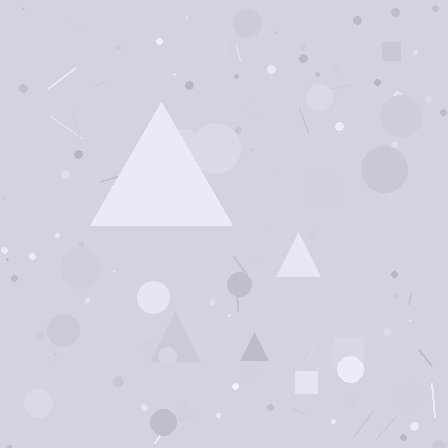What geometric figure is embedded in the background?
A triangle is embedded in the background.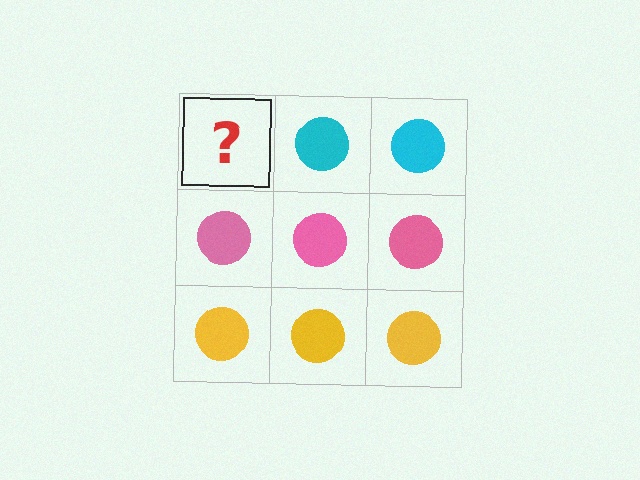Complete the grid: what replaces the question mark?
The question mark should be replaced with a cyan circle.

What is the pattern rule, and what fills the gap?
The rule is that each row has a consistent color. The gap should be filled with a cyan circle.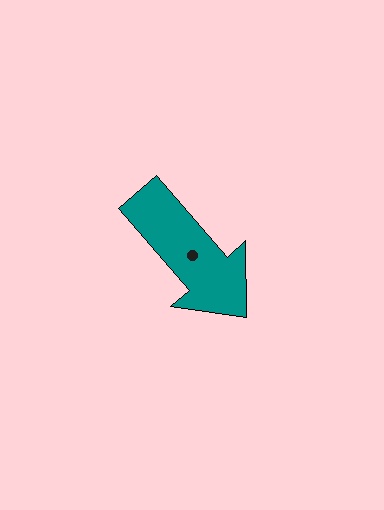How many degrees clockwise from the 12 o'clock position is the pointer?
Approximately 139 degrees.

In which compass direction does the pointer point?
Southeast.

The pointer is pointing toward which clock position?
Roughly 5 o'clock.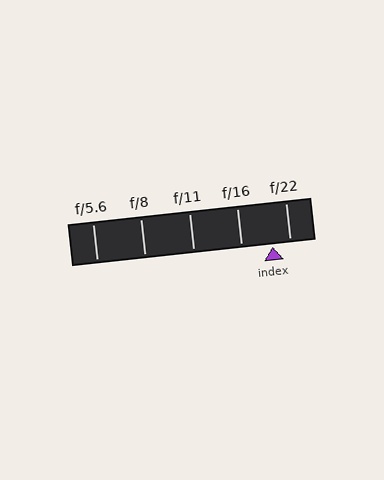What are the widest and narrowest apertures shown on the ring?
The widest aperture shown is f/5.6 and the narrowest is f/22.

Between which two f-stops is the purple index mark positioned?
The index mark is between f/16 and f/22.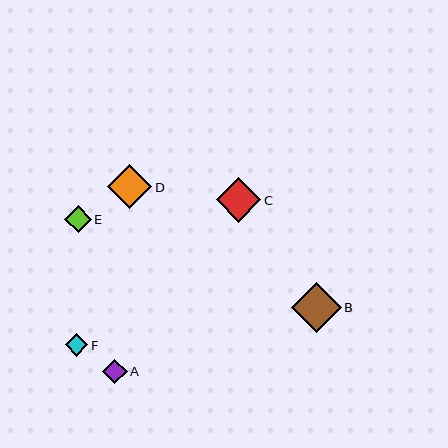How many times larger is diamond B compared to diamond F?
Diamond B is approximately 2.2 times the size of diamond F.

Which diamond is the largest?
Diamond B is the largest with a size of approximately 50 pixels.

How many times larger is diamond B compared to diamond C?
Diamond B is approximately 1.1 times the size of diamond C.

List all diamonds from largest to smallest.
From largest to smallest: B, C, D, E, A, F.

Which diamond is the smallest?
Diamond F is the smallest with a size of approximately 23 pixels.